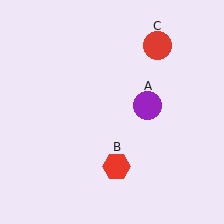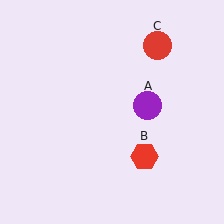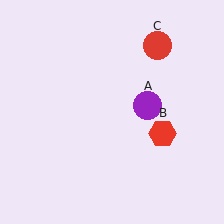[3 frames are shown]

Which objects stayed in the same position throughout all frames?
Purple circle (object A) and red circle (object C) remained stationary.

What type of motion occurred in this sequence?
The red hexagon (object B) rotated counterclockwise around the center of the scene.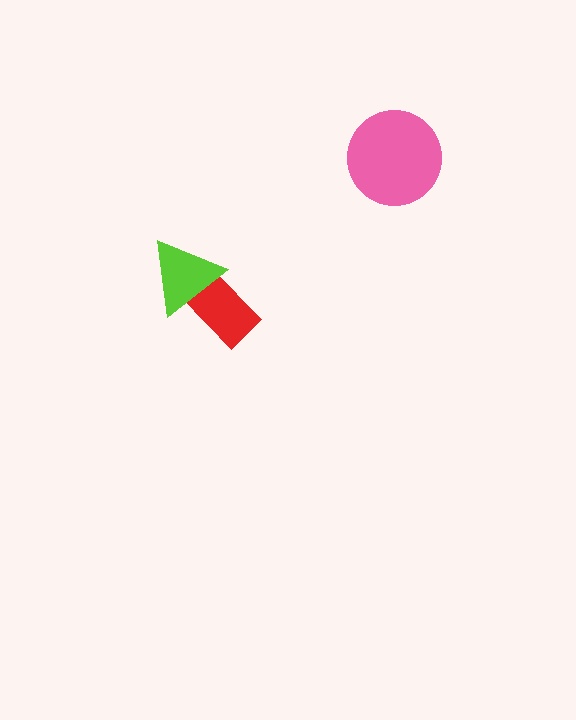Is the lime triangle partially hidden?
No, no other shape covers it.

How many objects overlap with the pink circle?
0 objects overlap with the pink circle.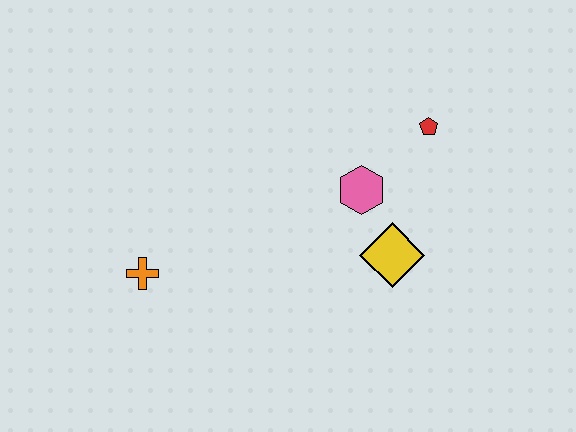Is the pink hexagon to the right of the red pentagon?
No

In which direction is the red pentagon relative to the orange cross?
The red pentagon is to the right of the orange cross.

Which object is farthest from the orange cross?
The red pentagon is farthest from the orange cross.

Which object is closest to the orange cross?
The pink hexagon is closest to the orange cross.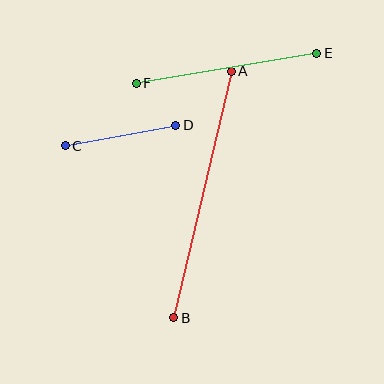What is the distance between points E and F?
The distance is approximately 183 pixels.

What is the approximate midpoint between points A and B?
The midpoint is at approximately (202, 195) pixels.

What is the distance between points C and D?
The distance is approximately 112 pixels.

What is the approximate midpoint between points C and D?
The midpoint is at approximately (121, 136) pixels.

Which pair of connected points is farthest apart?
Points A and B are farthest apart.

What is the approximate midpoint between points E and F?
The midpoint is at approximately (227, 68) pixels.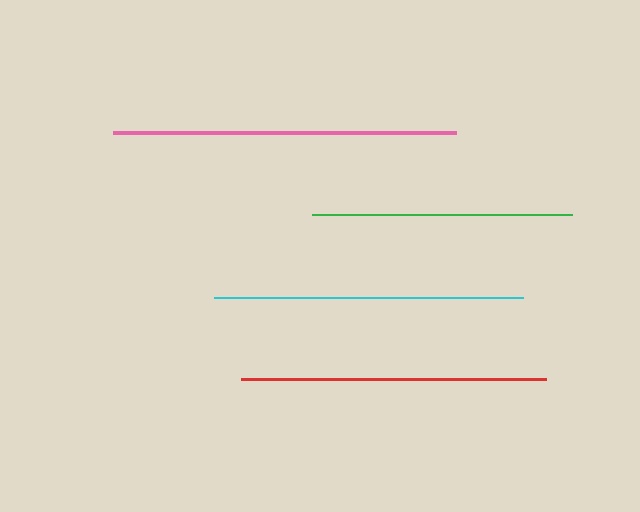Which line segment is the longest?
The pink line is the longest at approximately 343 pixels.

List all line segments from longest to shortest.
From longest to shortest: pink, cyan, red, green.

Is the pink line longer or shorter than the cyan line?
The pink line is longer than the cyan line.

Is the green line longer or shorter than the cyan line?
The cyan line is longer than the green line.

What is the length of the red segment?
The red segment is approximately 305 pixels long.